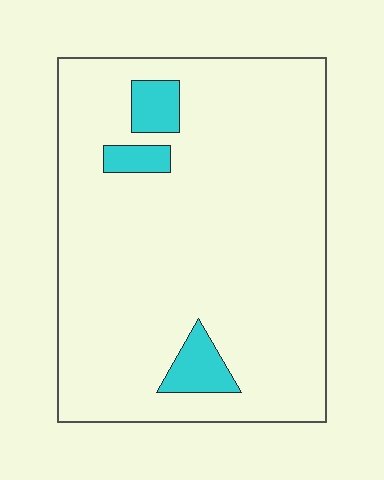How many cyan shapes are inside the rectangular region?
3.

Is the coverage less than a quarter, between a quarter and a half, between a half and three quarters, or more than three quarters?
Less than a quarter.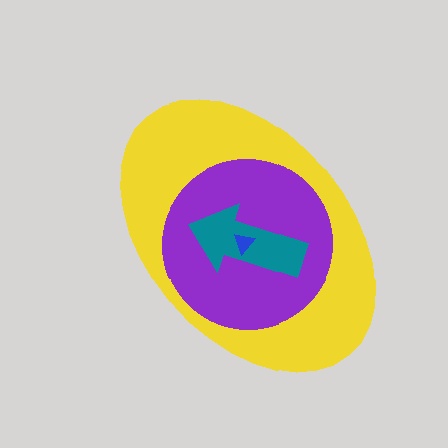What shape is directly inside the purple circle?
The teal arrow.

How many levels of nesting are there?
4.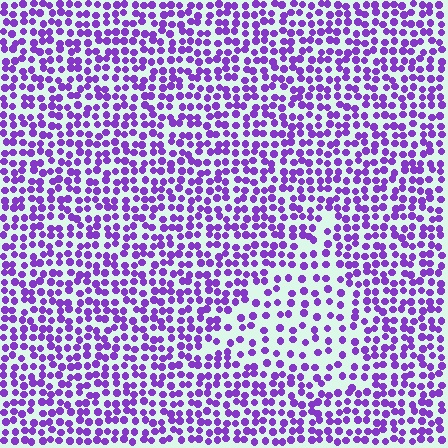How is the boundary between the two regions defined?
The boundary is defined by a change in element density (approximately 1.8x ratio). All elements are the same color, size, and shape.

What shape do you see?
I see a triangle.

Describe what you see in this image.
The image contains small purple elements arranged at two different densities. A triangle-shaped region is visible where the elements are less densely packed than the surrounding area.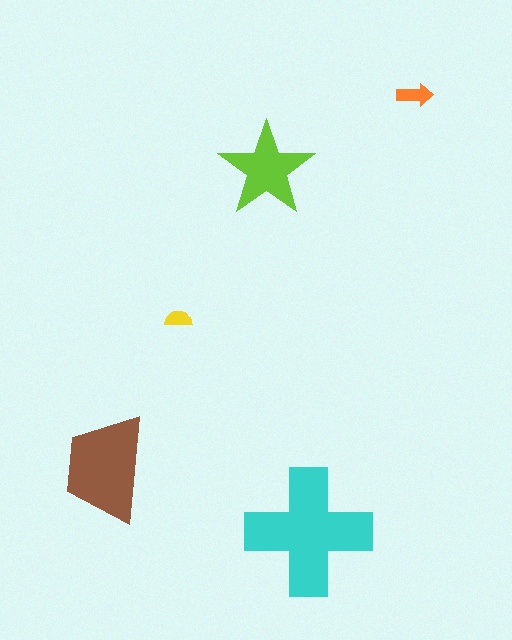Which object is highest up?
The orange arrow is topmost.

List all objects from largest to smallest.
The cyan cross, the brown trapezoid, the lime star, the orange arrow, the yellow semicircle.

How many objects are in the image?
There are 5 objects in the image.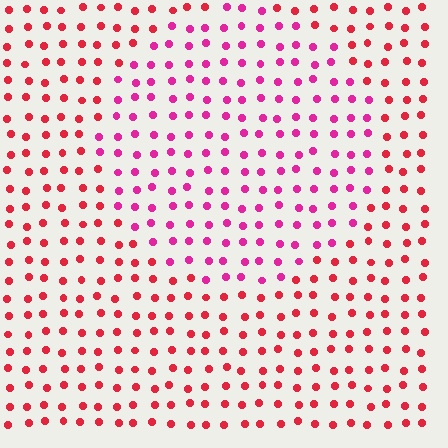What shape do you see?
I see a circle.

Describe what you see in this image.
The image is filled with small red elements in a uniform arrangement. A circle-shaped region is visible where the elements are tinted to a slightly different hue, forming a subtle color boundary.